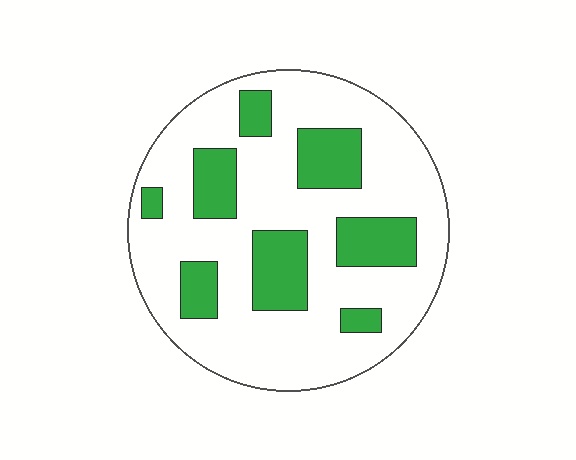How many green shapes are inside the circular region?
8.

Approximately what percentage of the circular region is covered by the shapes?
Approximately 25%.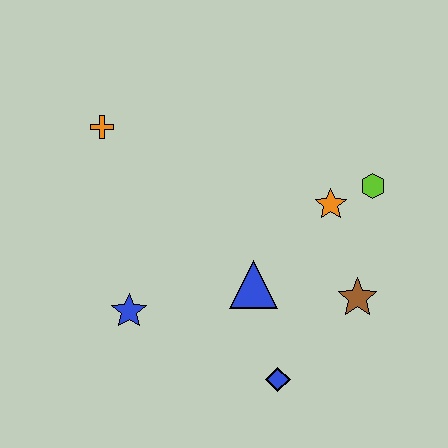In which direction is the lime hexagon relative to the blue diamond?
The lime hexagon is above the blue diamond.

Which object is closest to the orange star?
The lime hexagon is closest to the orange star.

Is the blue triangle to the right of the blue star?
Yes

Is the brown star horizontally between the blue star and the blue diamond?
No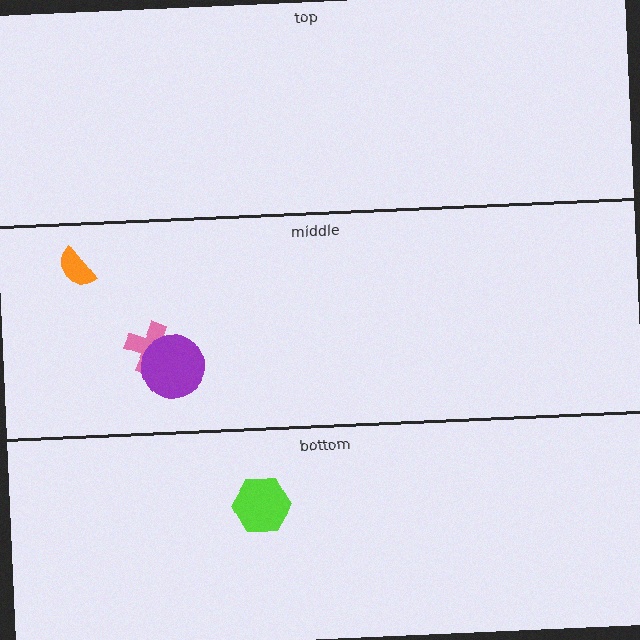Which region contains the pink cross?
The middle region.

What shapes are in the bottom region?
The lime hexagon.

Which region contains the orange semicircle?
The middle region.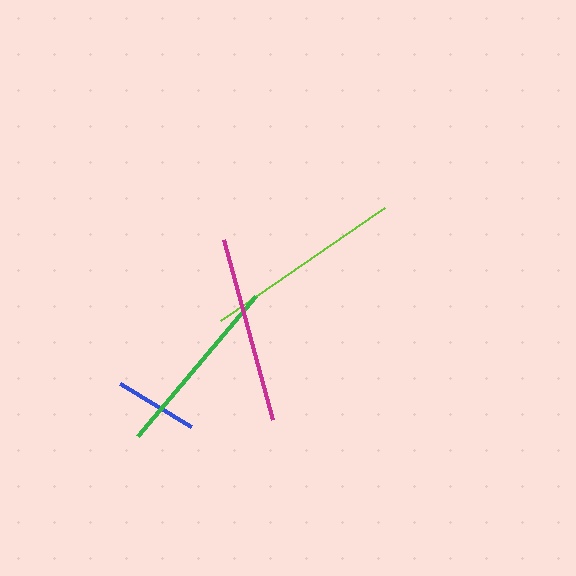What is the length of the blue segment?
The blue segment is approximately 83 pixels long.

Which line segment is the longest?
The lime line is the longest at approximately 199 pixels.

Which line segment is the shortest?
The blue line is the shortest at approximately 83 pixels.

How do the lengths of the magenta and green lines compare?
The magenta and green lines are approximately the same length.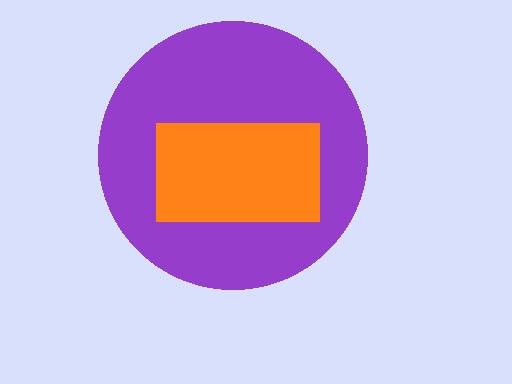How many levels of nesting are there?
2.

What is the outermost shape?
The purple circle.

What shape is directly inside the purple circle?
The orange rectangle.